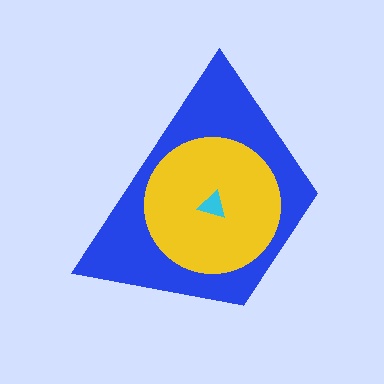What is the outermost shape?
The blue trapezoid.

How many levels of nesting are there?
3.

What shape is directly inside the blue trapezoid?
The yellow circle.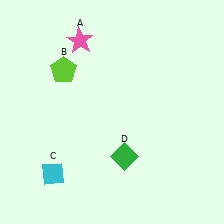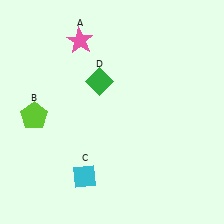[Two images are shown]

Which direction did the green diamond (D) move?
The green diamond (D) moved up.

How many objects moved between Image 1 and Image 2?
3 objects moved between the two images.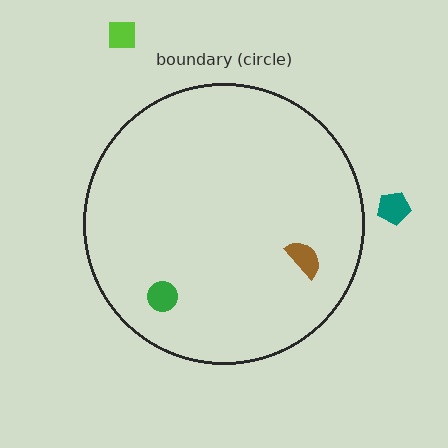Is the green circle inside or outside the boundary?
Inside.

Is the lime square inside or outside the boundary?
Outside.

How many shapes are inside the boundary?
2 inside, 2 outside.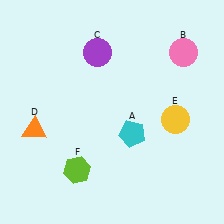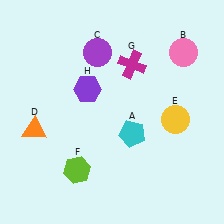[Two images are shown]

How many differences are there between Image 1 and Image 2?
There are 2 differences between the two images.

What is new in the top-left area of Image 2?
A purple hexagon (H) was added in the top-left area of Image 2.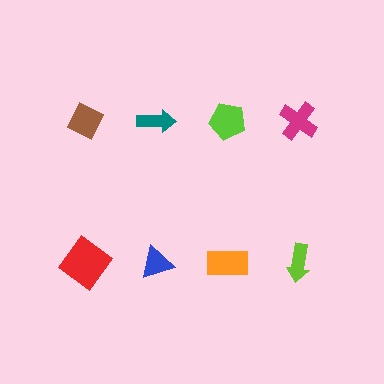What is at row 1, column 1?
A brown diamond.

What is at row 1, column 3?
A lime pentagon.